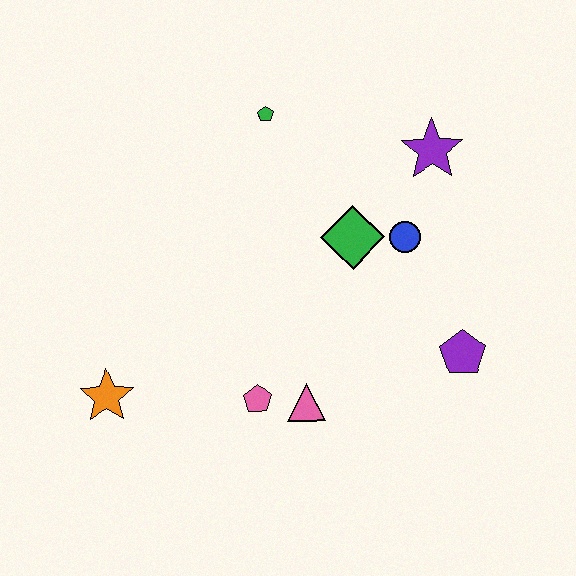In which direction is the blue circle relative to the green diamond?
The blue circle is to the right of the green diamond.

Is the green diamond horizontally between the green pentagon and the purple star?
Yes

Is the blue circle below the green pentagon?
Yes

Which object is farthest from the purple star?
The orange star is farthest from the purple star.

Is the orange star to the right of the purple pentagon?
No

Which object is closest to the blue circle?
The green diamond is closest to the blue circle.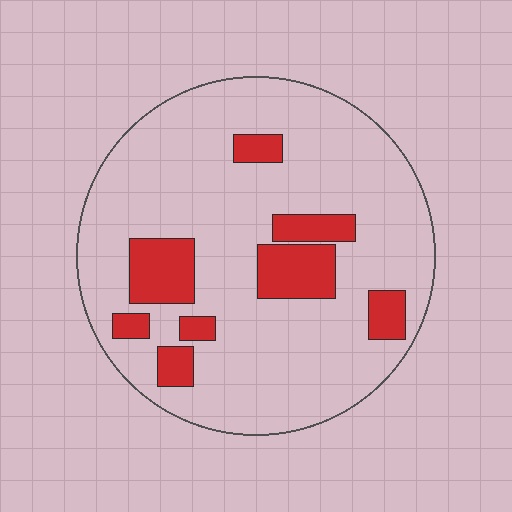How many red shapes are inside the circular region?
8.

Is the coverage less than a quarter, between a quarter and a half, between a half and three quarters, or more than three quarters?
Less than a quarter.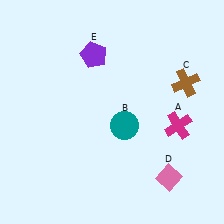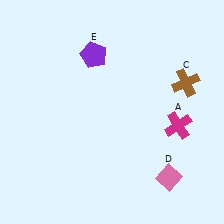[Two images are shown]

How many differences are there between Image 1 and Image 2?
There is 1 difference between the two images.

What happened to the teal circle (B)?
The teal circle (B) was removed in Image 2. It was in the bottom-right area of Image 1.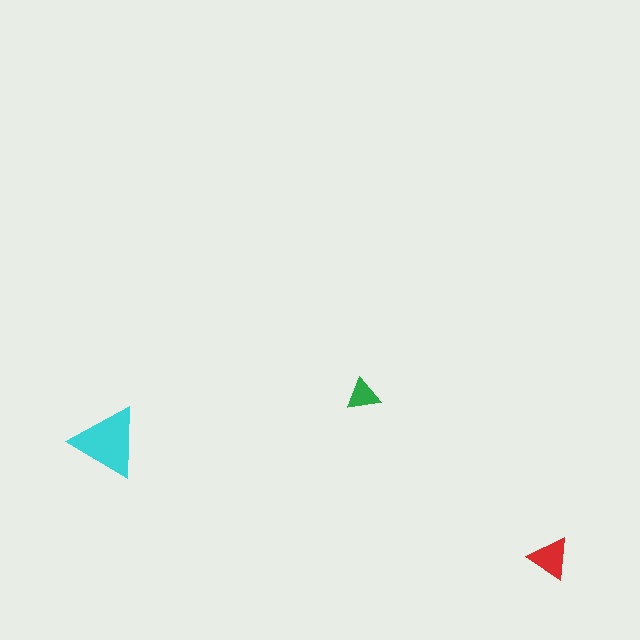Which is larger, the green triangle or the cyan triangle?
The cyan one.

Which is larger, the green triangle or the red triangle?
The red one.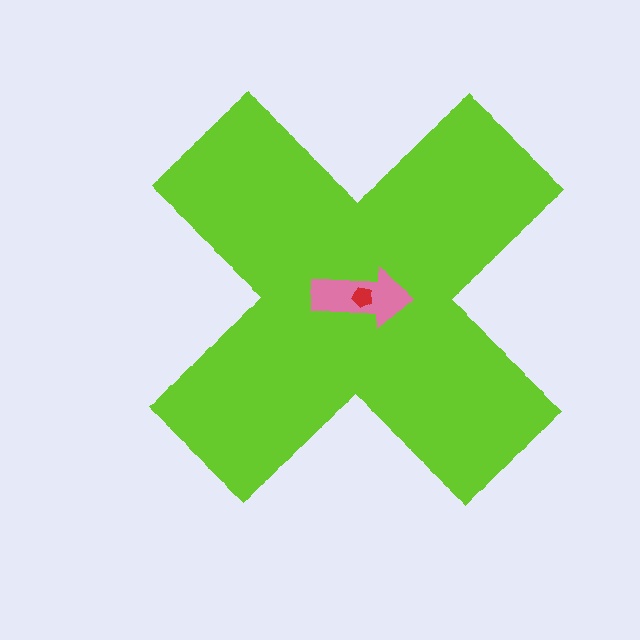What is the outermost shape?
The lime cross.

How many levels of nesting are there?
3.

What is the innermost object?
The red pentagon.